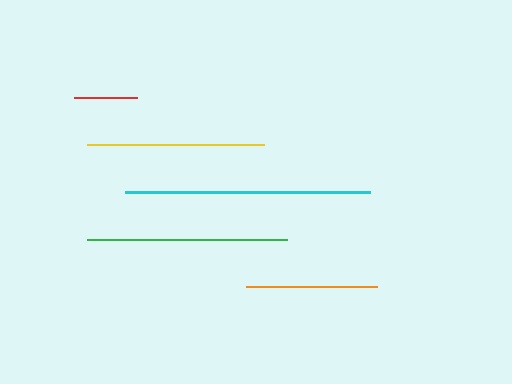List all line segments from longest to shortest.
From longest to shortest: cyan, green, yellow, orange, red.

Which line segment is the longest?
The cyan line is the longest at approximately 245 pixels.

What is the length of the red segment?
The red segment is approximately 63 pixels long.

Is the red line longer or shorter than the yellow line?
The yellow line is longer than the red line.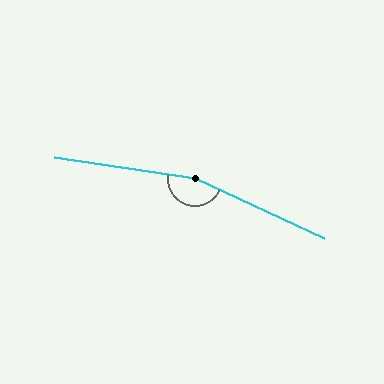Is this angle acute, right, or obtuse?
It is obtuse.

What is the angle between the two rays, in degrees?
Approximately 164 degrees.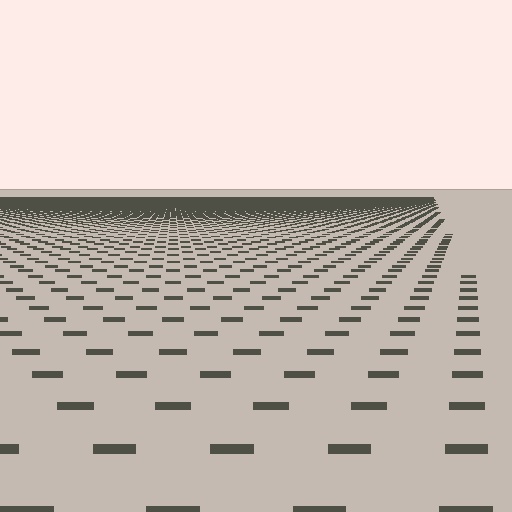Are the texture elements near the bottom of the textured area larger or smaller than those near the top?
Larger. Near the bottom, elements are closer to the viewer and appear at a bigger on-screen size.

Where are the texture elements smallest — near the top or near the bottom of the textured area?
Near the top.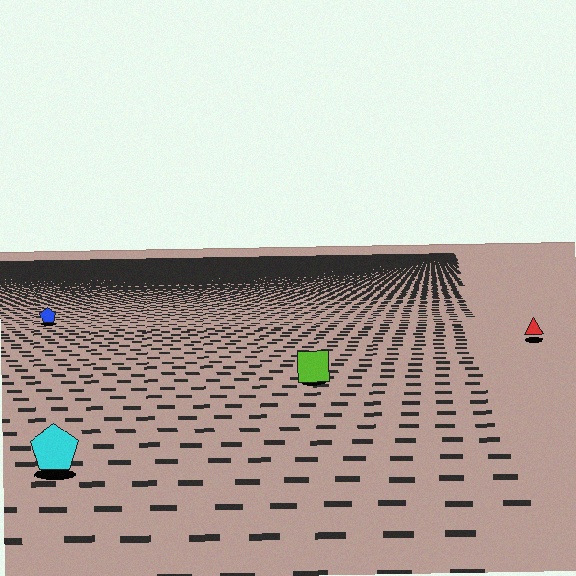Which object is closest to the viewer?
The cyan pentagon is closest. The texture marks near it are larger and more spread out.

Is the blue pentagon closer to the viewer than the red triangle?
No. The red triangle is closer — you can tell from the texture gradient: the ground texture is coarser near it.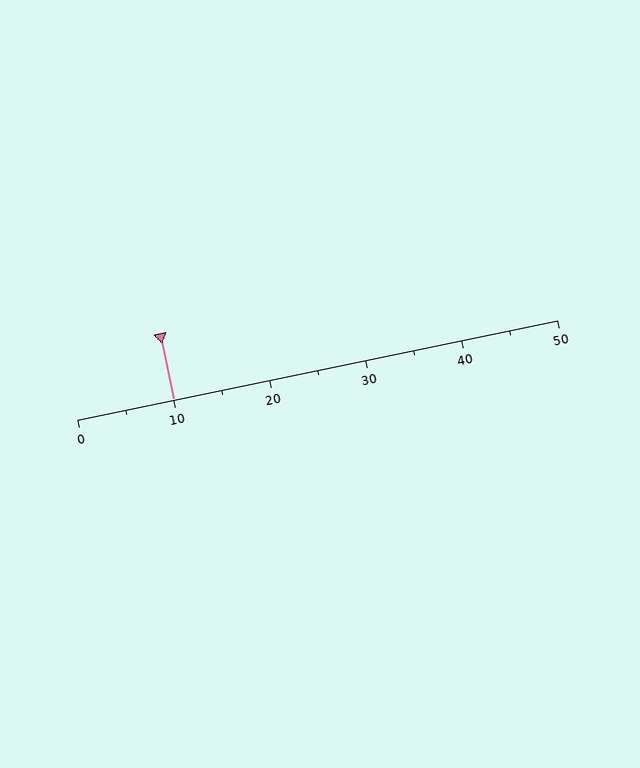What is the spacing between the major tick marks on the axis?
The major ticks are spaced 10 apart.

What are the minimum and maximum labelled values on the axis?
The axis runs from 0 to 50.